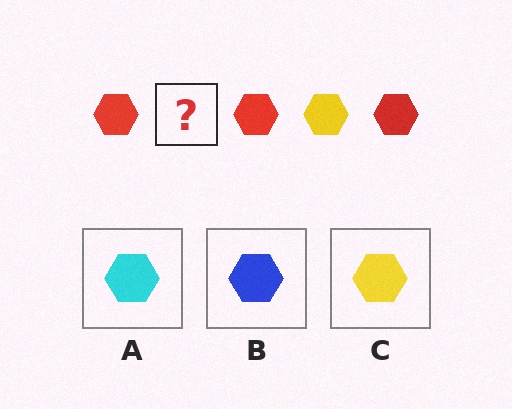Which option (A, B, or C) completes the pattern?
C.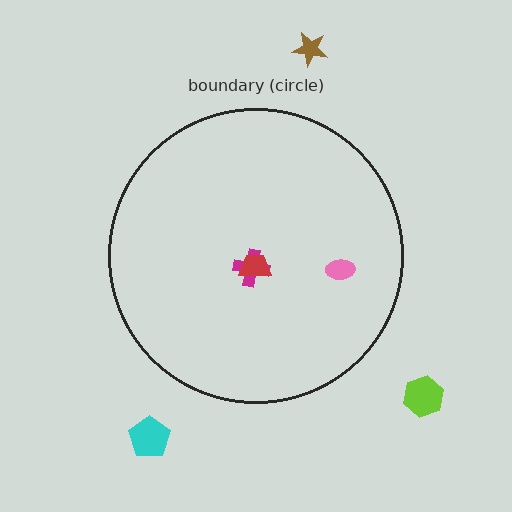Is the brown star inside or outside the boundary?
Outside.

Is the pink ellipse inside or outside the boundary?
Inside.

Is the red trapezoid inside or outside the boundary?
Inside.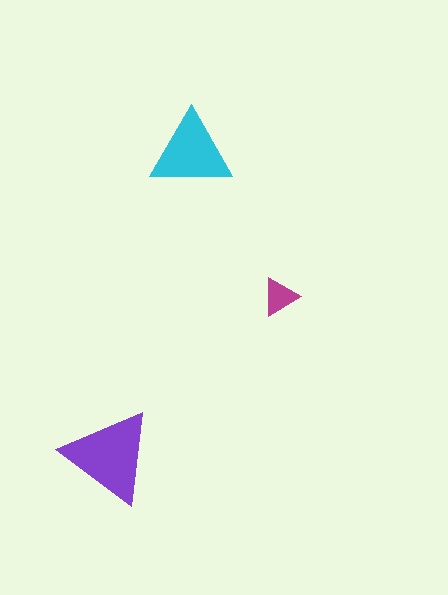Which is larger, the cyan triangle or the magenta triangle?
The cyan one.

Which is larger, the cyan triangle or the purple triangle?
The purple one.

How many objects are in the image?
There are 3 objects in the image.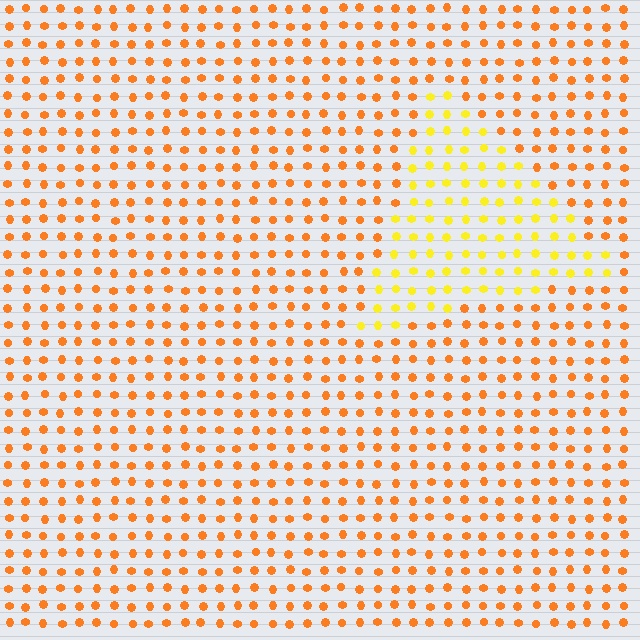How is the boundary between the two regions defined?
The boundary is defined purely by a slight shift in hue (about 31 degrees). Spacing, size, and orientation are identical on both sides.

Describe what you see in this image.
The image is filled with small orange elements in a uniform arrangement. A triangle-shaped region is visible where the elements are tinted to a slightly different hue, forming a subtle color boundary.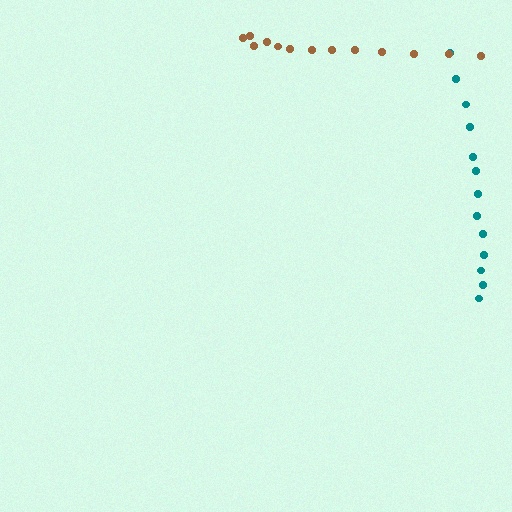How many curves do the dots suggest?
There are 2 distinct paths.